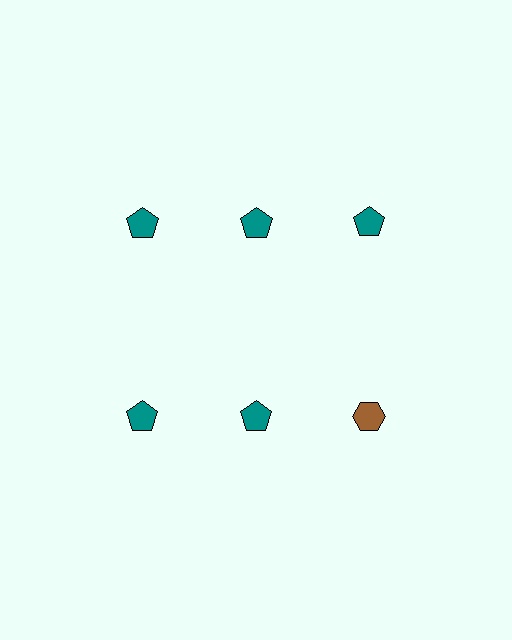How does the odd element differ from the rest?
It differs in both color (brown instead of teal) and shape (hexagon instead of pentagon).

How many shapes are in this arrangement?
There are 6 shapes arranged in a grid pattern.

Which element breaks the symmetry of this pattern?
The brown hexagon in the second row, center column breaks the symmetry. All other shapes are teal pentagons.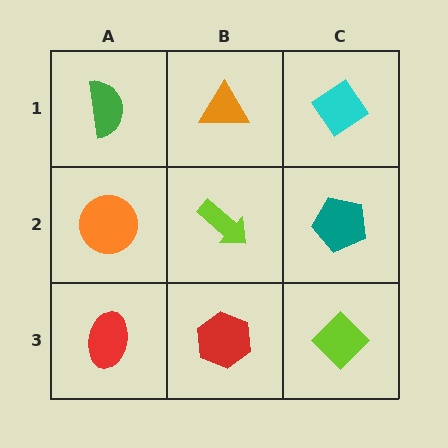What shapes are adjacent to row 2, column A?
A green semicircle (row 1, column A), a red ellipse (row 3, column A), a lime arrow (row 2, column B).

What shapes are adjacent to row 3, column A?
An orange circle (row 2, column A), a red hexagon (row 3, column B).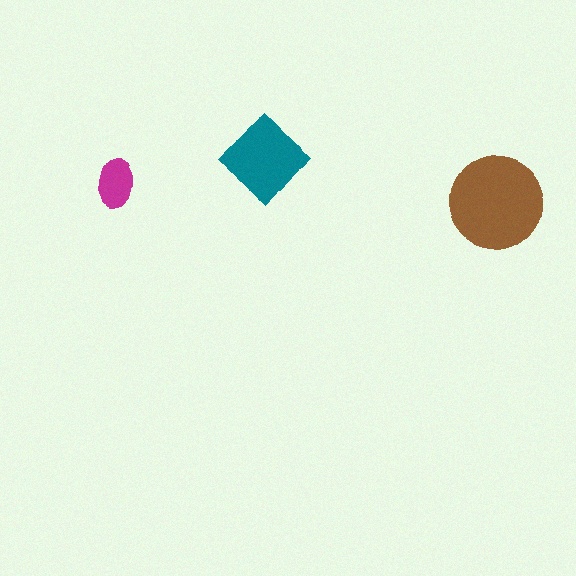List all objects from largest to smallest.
The brown circle, the teal diamond, the magenta ellipse.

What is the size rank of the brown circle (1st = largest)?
1st.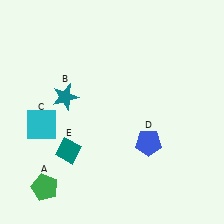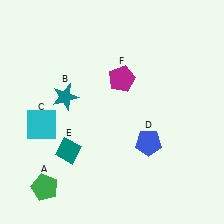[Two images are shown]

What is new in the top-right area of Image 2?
A magenta pentagon (F) was added in the top-right area of Image 2.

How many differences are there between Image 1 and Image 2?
There is 1 difference between the two images.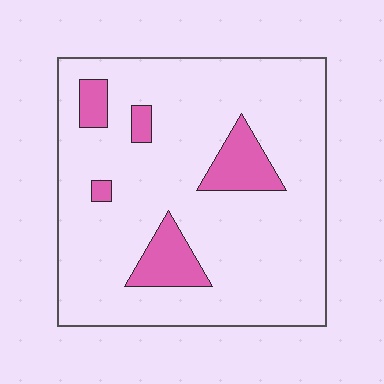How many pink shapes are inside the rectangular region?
5.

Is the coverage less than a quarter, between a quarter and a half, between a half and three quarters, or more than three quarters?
Less than a quarter.